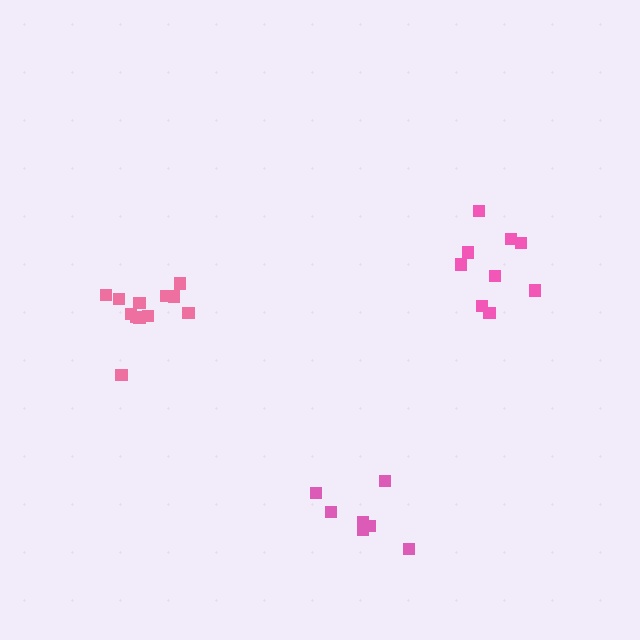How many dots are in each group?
Group 1: 12 dots, Group 2: 9 dots, Group 3: 7 dots (28 total).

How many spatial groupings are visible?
There are 3 spatial groupings.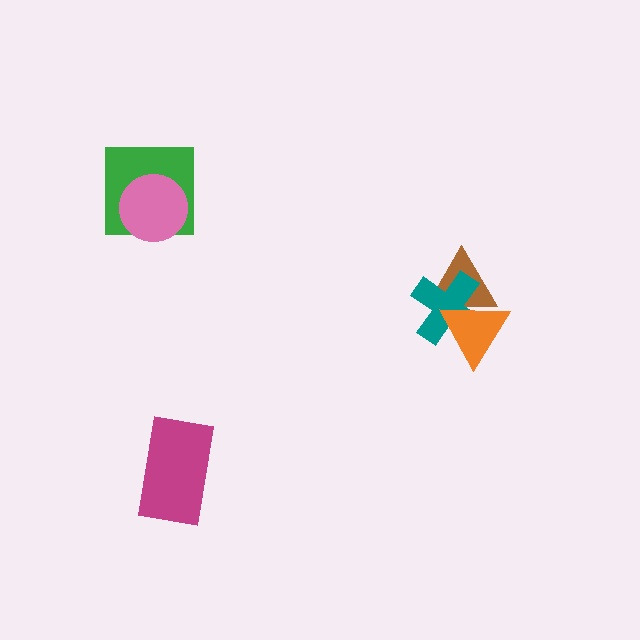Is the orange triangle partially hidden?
No, no other shape covers it.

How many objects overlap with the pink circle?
1 object overlaps with the pink circle.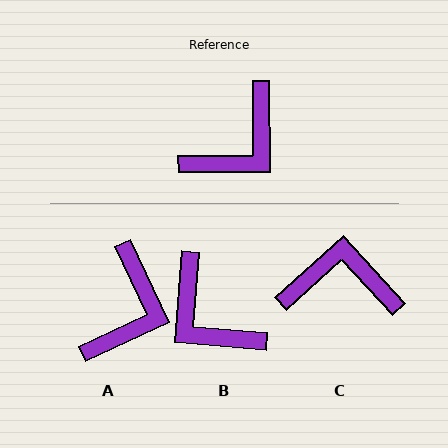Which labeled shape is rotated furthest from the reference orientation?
C, about 132 degrees away.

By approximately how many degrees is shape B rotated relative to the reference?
Approximately 95 degrees clockwise.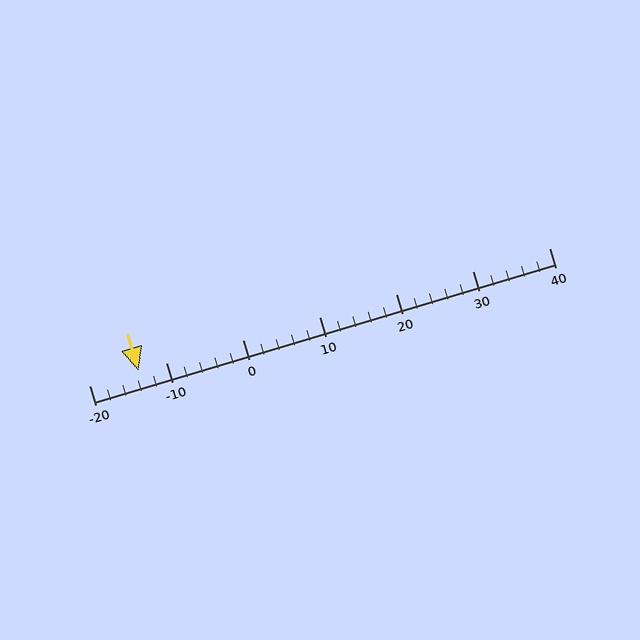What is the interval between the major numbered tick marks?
The major tick marks are spaced 10 units apart.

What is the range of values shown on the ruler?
The ruler shows values from -20 to 40.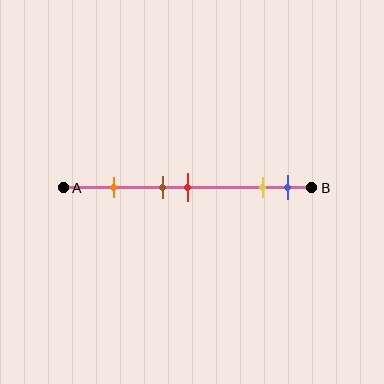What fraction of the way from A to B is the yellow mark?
The yellow mark is approximately 80% (0.8) of the way from A to B.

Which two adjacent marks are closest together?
The brown and red marks are the closest adjacent pair.